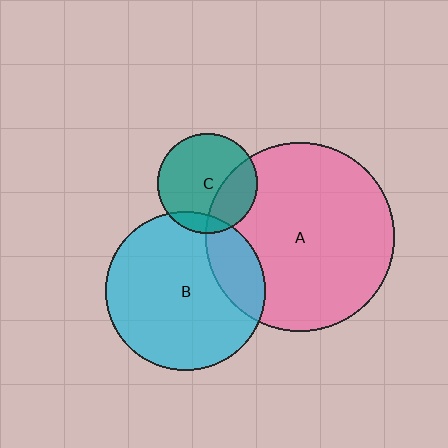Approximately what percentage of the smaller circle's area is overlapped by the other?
Approximately 10%.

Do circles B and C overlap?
Yes.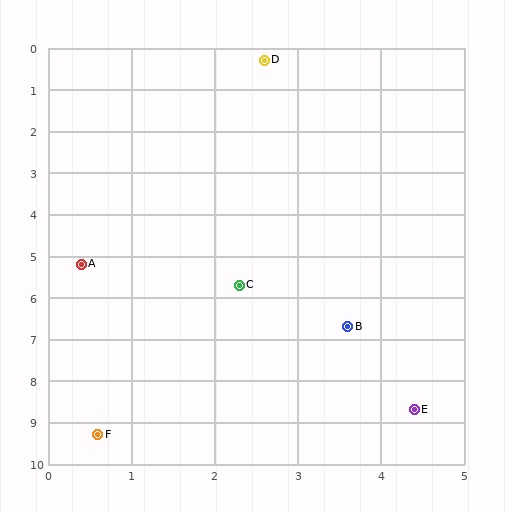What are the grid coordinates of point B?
Point B is at approximately (3.6, 6.7).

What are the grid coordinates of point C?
Point C is at approximately (2.3, 5.7).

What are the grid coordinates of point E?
Point E is at approximately (4.4, 8.7).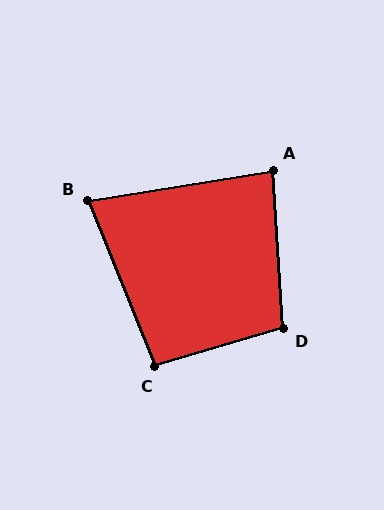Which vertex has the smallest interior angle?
B, at approximately 77 degrees.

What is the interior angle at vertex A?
Approximately 84 degrees (acute).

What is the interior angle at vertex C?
Approximately 96 degrees (obtuse).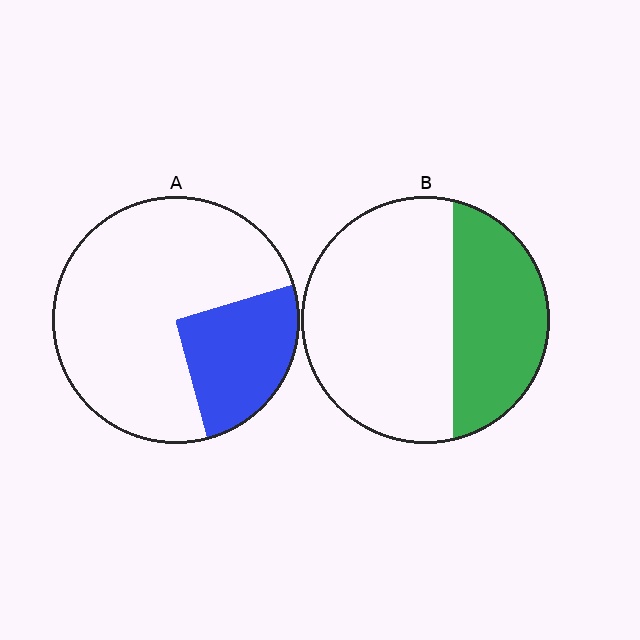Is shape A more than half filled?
No.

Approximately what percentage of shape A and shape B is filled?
A is approximately 25% and B is approximately 35%.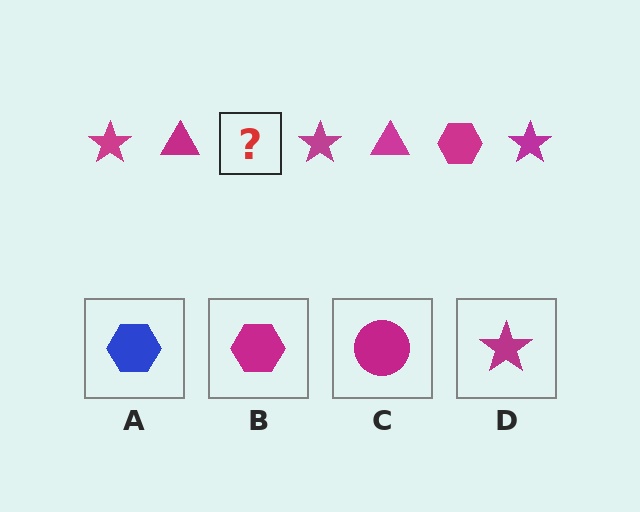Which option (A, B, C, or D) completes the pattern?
B.